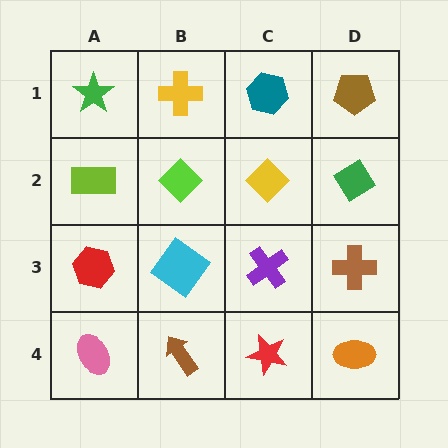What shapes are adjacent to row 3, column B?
A lime diamond (row 2, column B), a brown arrow (row 4, column B), a red hexagon (row 3, column A), a purple cross (row 3, column C).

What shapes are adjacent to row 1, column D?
A green diamond (row 2, column D), a teal hexagon (row 1, column C).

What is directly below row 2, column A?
A red hexagon.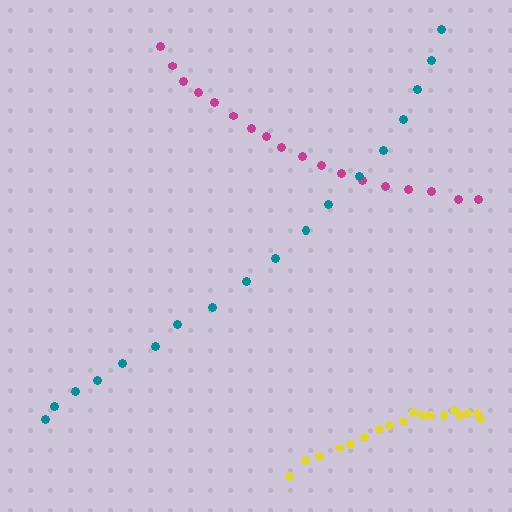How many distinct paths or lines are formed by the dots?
There are 3 distinct paths.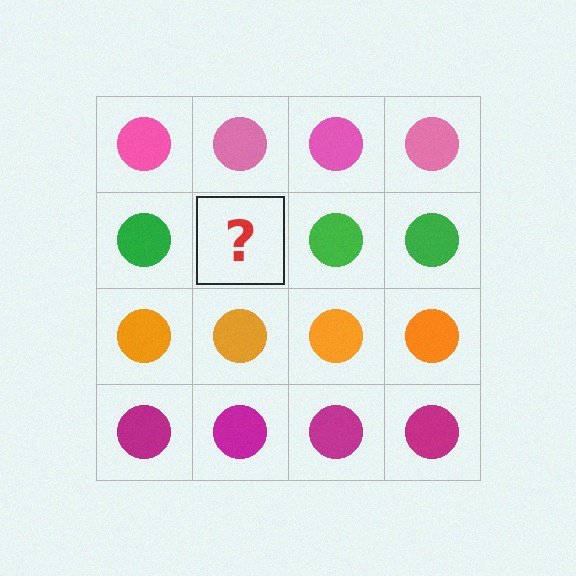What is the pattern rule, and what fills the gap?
The rule is that each row has a consistent color. The gap should be filled with a green circle.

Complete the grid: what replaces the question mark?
The question mark should be replaced with a green circle.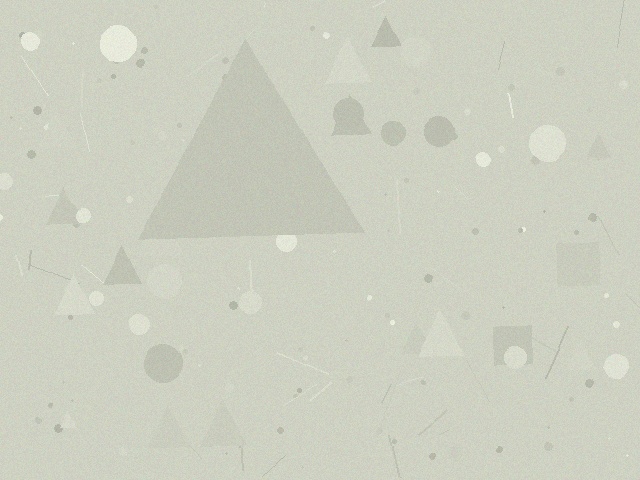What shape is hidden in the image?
A triangle is hidden in the image.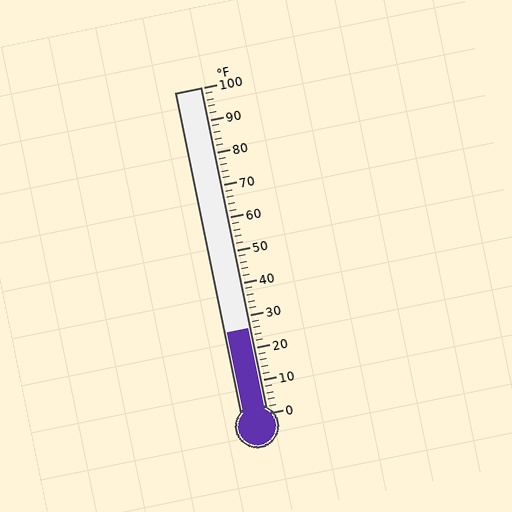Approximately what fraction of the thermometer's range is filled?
The thermometer is filled to approximately 25% of its range.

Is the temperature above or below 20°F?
The temperature is above 20°F.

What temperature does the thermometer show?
The thermometer shows approximately 26°F.